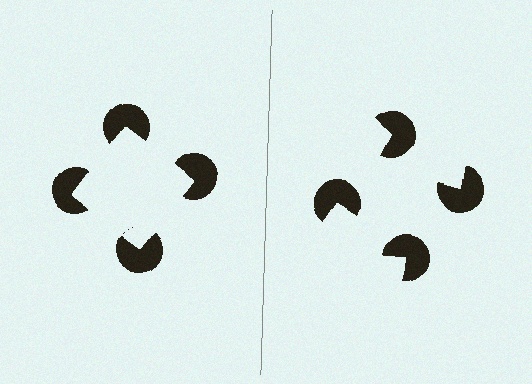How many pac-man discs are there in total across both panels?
8 — 4 on each side.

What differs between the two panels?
The pac-man discs are positioned identically on both sides; only the wedge orientations differ. On the left they align to a square; on the right they are misaligned.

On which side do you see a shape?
An illusory square appears on the left side. On the right side the wedge cuts are rotated, so no coherent shape forms.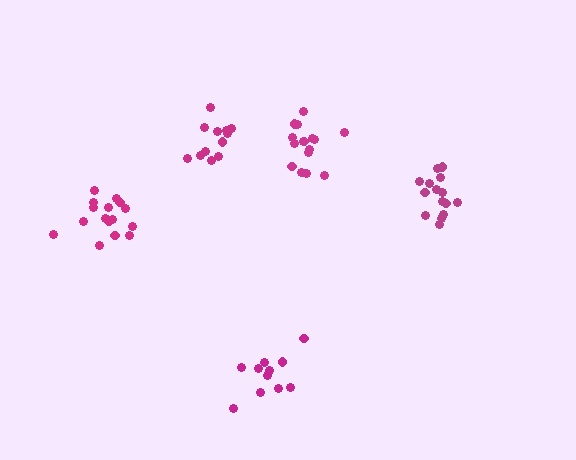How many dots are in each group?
Group 1: 11 dots, Group 2: 16 dots, Group 3: 16 dots, Group 4: 15 dots, Group 5: 12 dots (70 total).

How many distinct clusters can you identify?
There are 5 distinct clusters.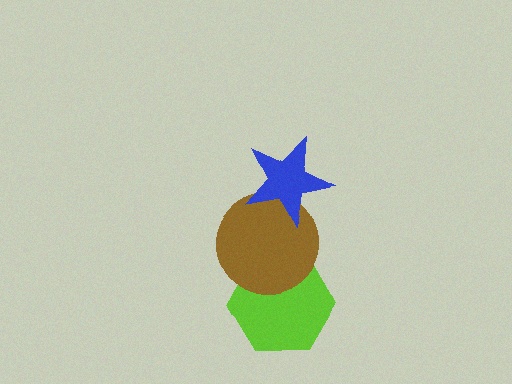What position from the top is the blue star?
The blue star is 1st from the top.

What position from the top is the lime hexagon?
The lime hexagon is 3rd from the top.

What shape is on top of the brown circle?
The blue star is on top of the brown circle.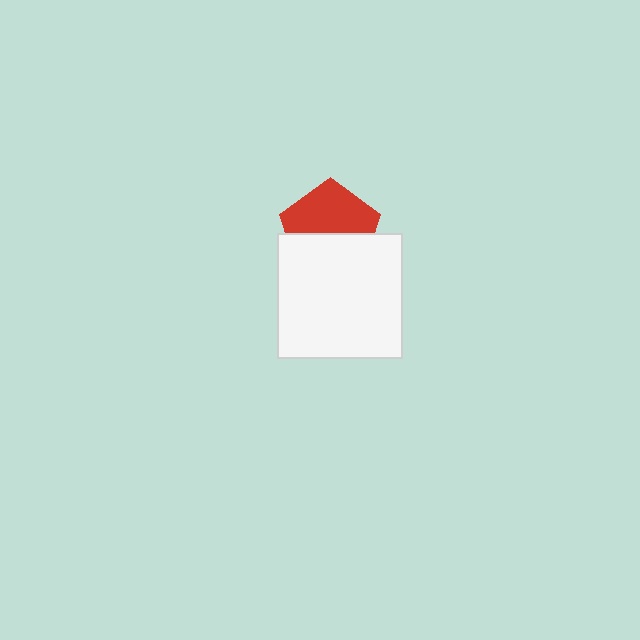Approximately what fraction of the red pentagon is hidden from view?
Roughly 45% of the red pentagon is hidden behind the white square.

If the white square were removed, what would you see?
You would see the complete red pentagon.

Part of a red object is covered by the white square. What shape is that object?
It is a pentagon.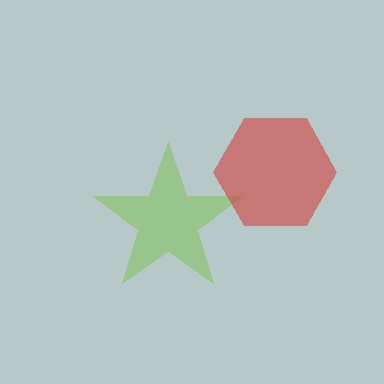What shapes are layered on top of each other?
The layered shapes are: a lime star, a red hexagon.